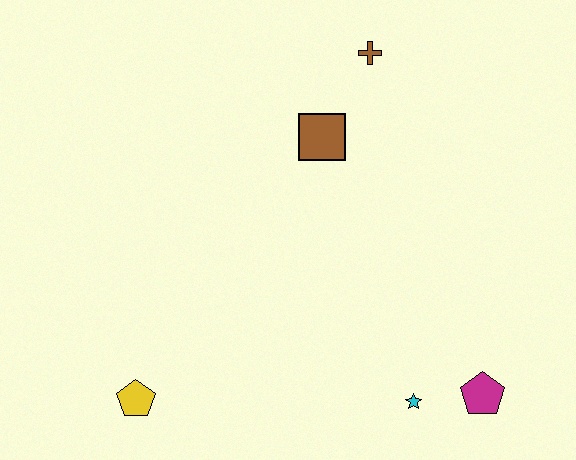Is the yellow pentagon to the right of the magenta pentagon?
No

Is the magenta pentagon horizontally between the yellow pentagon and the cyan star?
No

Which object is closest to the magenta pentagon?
The cyan star is closest to the magenta pentagon.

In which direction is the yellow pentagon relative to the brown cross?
The yellow pentagon is below the brown cross.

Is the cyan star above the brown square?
No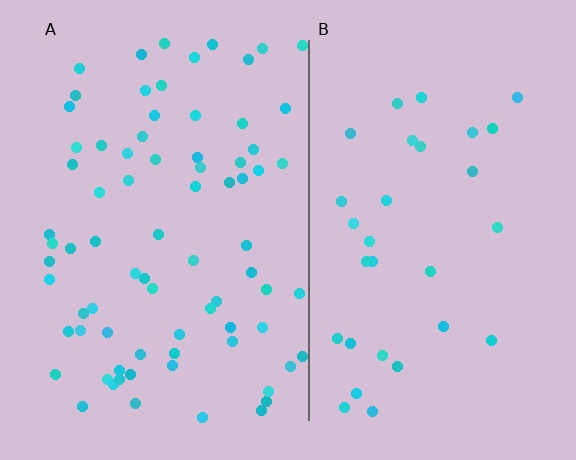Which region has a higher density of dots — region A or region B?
A (the left).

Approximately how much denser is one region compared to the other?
Approximately 2.5× — region A over region B.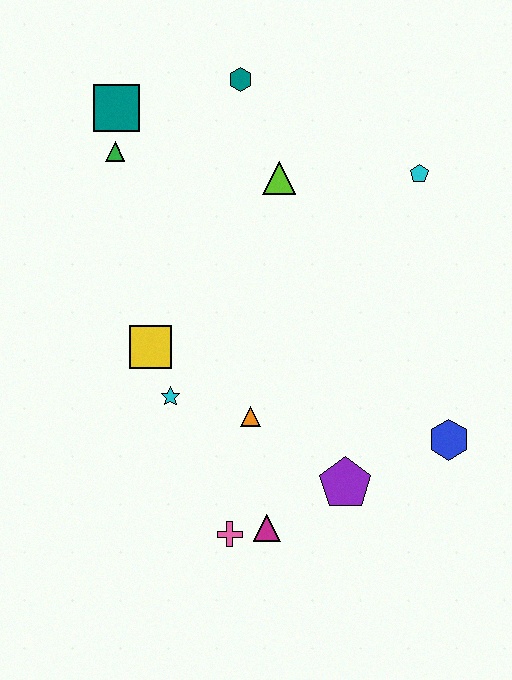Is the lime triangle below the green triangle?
Yes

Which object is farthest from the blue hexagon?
The teal square is farthest from the blue hexagon.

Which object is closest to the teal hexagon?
The lime triangle is closest to the teal hexagon.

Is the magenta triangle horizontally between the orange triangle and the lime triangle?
Yes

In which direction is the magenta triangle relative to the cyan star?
The magenta triangle is below the cyan star.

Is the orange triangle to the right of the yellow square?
Yes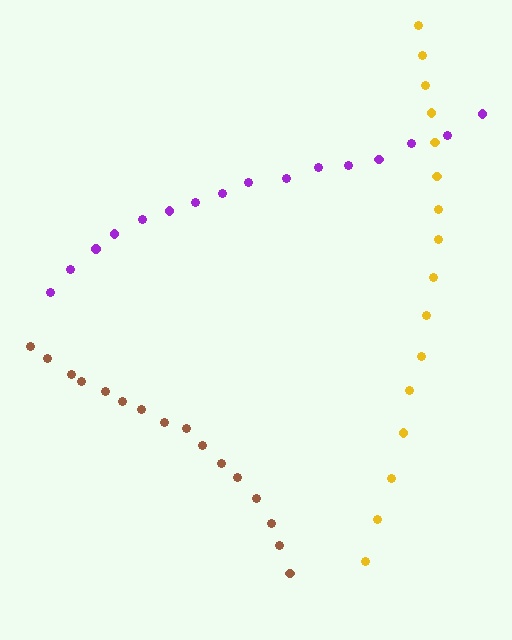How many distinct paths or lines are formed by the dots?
There are 3 distinct paths.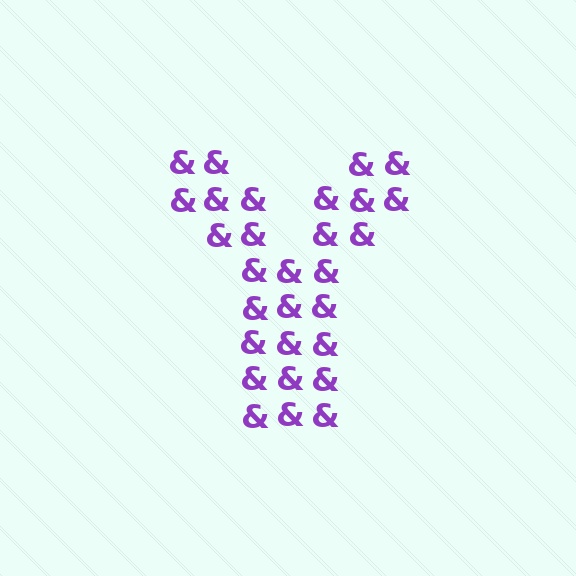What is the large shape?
The large shape is the letter Y.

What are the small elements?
The small elements are ampersands.